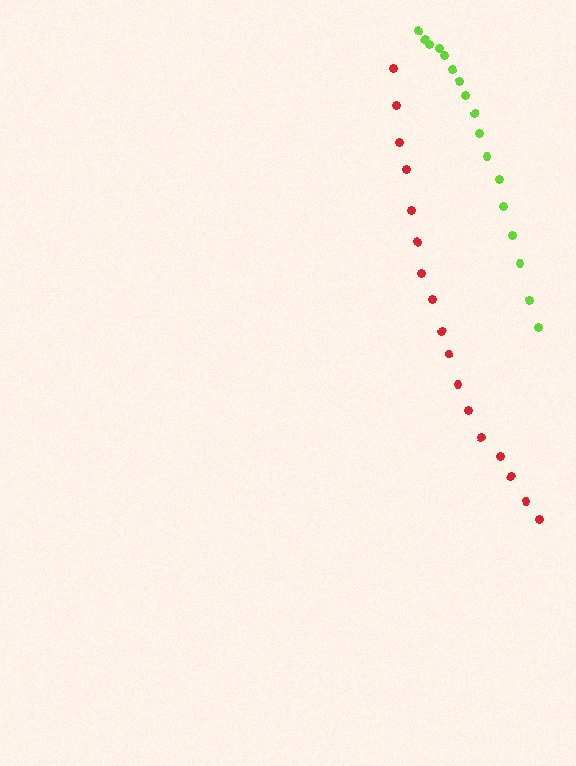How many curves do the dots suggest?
There are 2 distinct paths.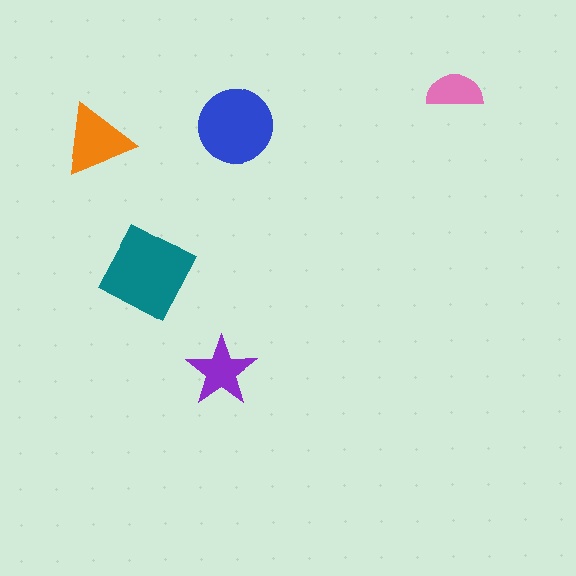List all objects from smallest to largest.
The pink semicircle, the purple star, the orange triangle, the blue circle, the teal diamond.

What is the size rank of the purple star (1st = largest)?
4th.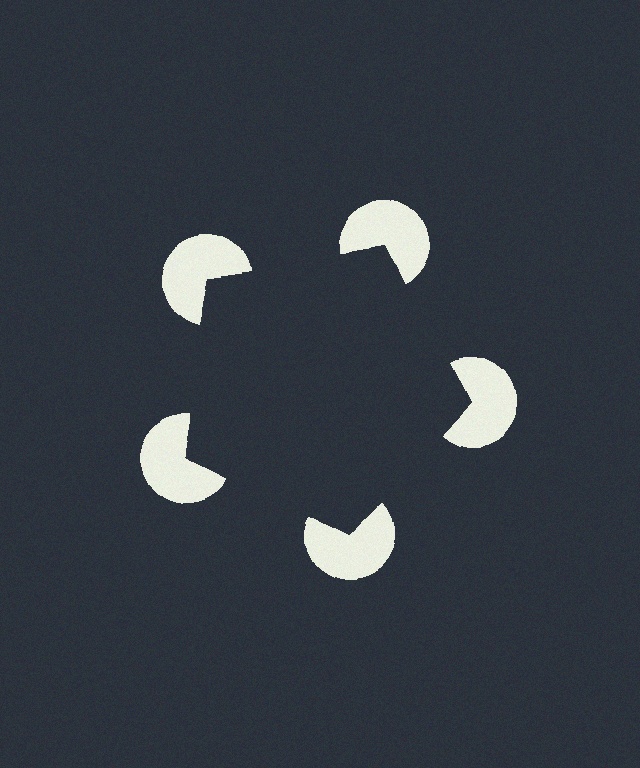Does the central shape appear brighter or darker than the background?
It typically appears slightly darker than the background, even though no actual brightness change is drawn.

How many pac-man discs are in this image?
There are 5 — one at each vertex of the illusory pentagon.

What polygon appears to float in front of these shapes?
An illusory pentagon — its edges are inferred from the aligned wedge cuts in the pac-man discs, not physically drawn.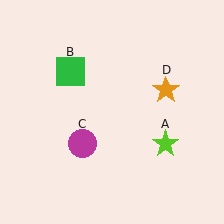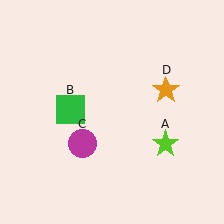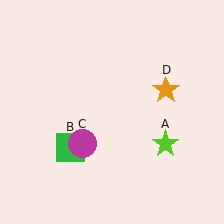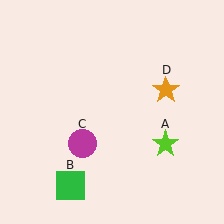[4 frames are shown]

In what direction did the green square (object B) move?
The green square (object B) moved down.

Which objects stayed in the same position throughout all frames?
Lime star (object A) and magenta circle (object C) and orange star (object D) remained stationary.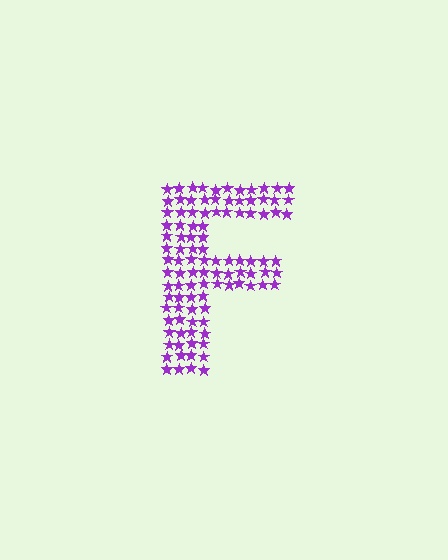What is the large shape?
The large shape is the letter F.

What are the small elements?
The small elements are stars.